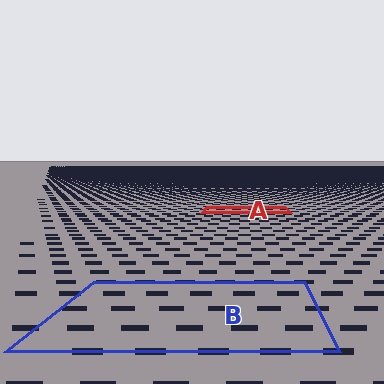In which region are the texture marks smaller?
The texture marks are smaller in region A, because it is farther away.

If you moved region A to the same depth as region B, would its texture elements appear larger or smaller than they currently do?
They would appear larger. At a closer depth, the same texture elements are projected at a bigger on-screen size.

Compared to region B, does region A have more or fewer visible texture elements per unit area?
Region A has more texture elements per unit area — they are packed more densely because it is farther away.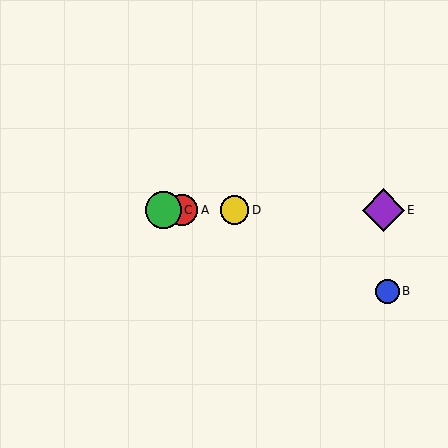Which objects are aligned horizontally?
Objects A, C, D, E are aligned horizontally.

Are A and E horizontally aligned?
Yes, both are at y≈210.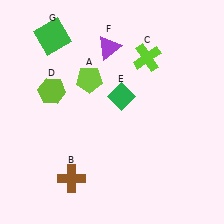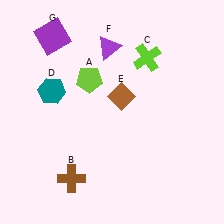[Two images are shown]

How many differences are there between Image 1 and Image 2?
There are 3 differences between the two images.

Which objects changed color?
D changed from lime to teal. E changed from green to brown. G changed from green to purple.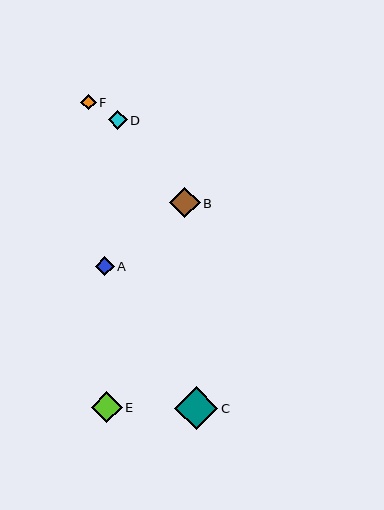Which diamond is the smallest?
Diamond F is the smallest with a size of approximately 15 pixels.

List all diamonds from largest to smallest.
From largest to smallest: C, E, B, A, D, F.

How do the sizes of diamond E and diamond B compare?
Diamond E and diamond B are approximately the same size.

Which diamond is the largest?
Diamond C is the largest with a size of approximately 43 pixels.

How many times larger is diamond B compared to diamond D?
Diamond B is approximately 1.6 times the size of diamond D.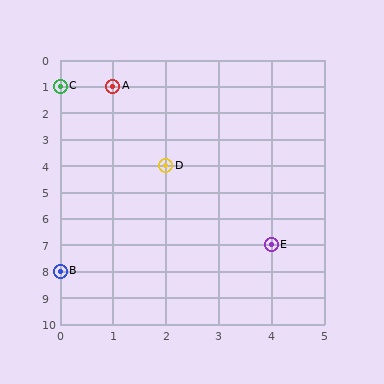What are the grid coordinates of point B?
Point B is at grid coordinates (0, 8).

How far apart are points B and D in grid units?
Points B and D are 2 columns and 4 rows apart (about 4.5 grid units diagonally).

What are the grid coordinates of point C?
Point C is at grid coordinates (0, 1).